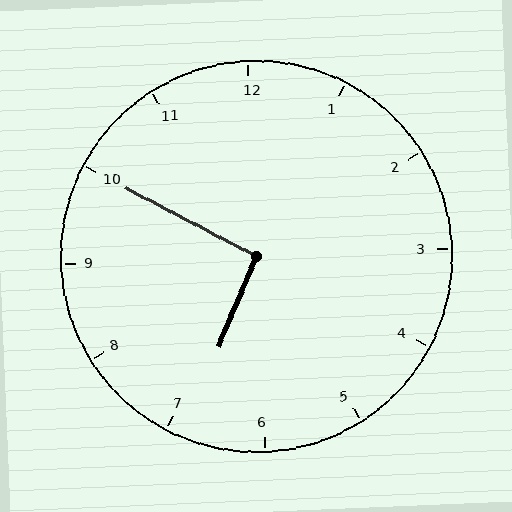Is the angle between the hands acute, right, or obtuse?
It is right.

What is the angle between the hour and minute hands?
Approximately 95 degrees.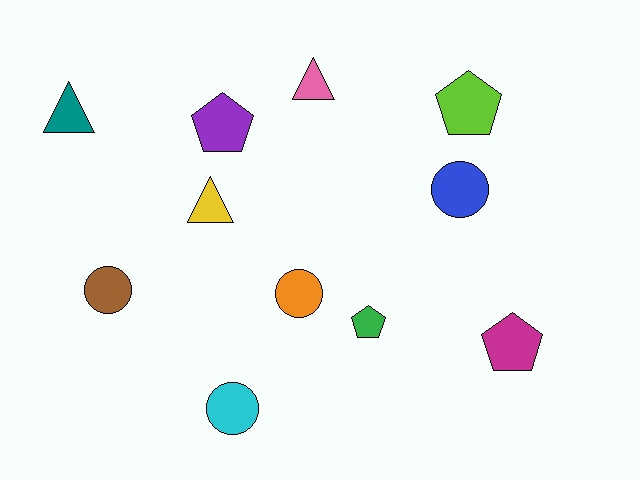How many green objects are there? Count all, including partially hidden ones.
There is 1 green object.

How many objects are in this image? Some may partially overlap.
There are 11 objects.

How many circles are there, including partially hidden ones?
There are 4 circles.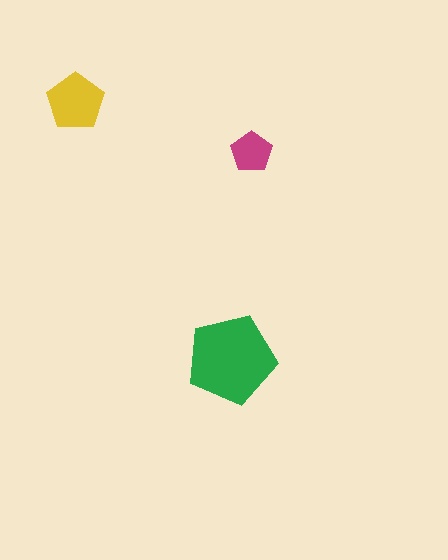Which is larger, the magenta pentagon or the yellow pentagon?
The yellow one.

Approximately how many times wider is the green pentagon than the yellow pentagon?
About 1.5 times wider.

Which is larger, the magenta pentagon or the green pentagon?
The green one.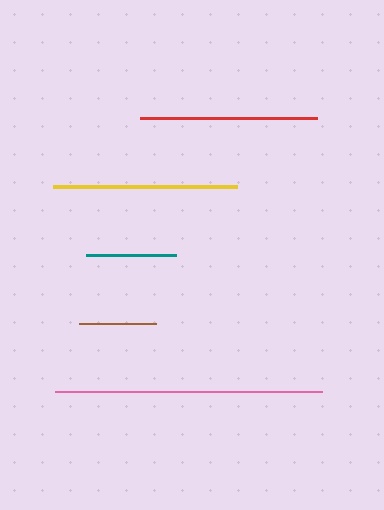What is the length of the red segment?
The red segment is approximately 177 pixels long.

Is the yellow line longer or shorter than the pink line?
The pink line is longer than the yellow line.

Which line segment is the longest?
The pink line is the longest at approximately 267 pixels.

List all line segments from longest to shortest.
From longest to shortest: pink, yellow, red, teal, brown.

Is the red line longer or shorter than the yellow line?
The yellow line is longer than the red line.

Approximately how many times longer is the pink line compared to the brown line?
The pink line is approximately 3.5 times the length of the brown line.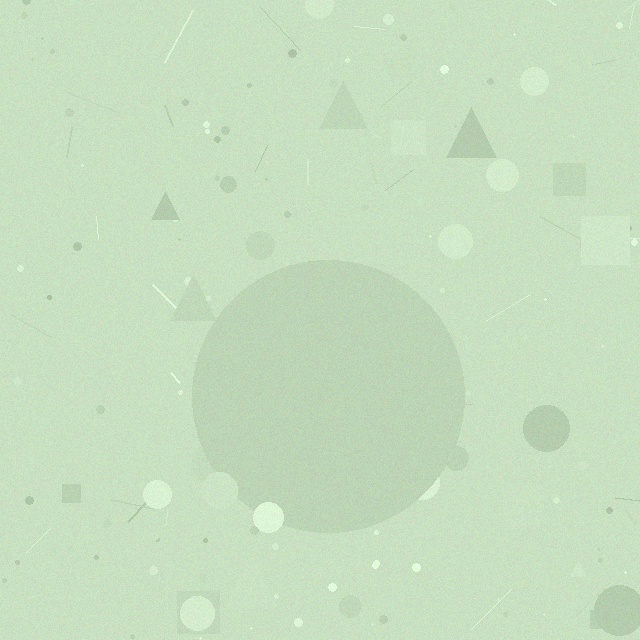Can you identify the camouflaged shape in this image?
The camouflaged shape is a circle.